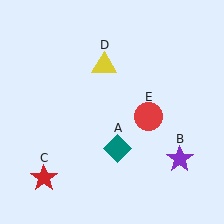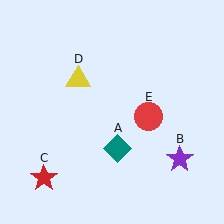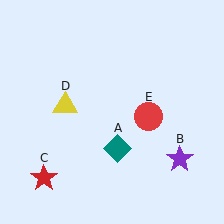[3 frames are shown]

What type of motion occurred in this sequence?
The yellow triangle (object D) rotated counterclockwise around the center of the scene.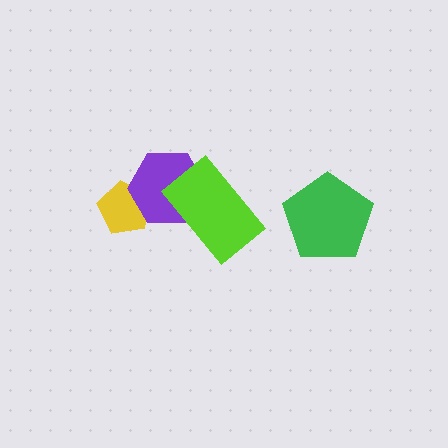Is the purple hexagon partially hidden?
Yes, it is partially covered by another shape.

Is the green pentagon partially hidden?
No, no other shape covers it.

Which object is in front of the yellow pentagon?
The purple hexagon is in front of the yellow pentagon.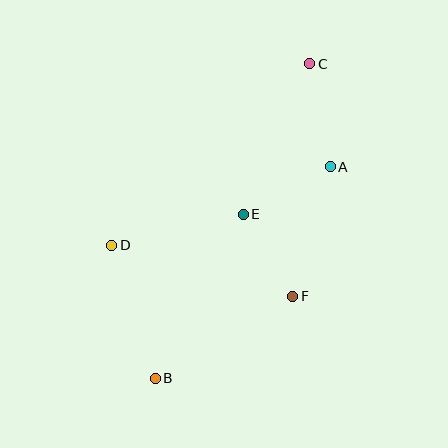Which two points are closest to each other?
Points E and F are closest to each other.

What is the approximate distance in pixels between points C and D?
The distance between C and D is approximately 269 pixels.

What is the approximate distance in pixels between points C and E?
The distance between C and E is approximately 165 pixels.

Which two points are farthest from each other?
Points B and C are farthest from each other.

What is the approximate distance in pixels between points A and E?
The distance between A and E is approximately 99 pixels.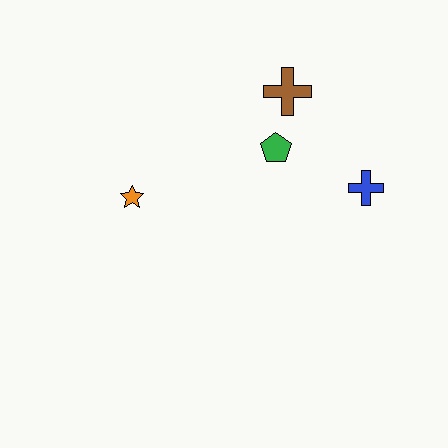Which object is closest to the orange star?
The green pentagon is closest to the orange star.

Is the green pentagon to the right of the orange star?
Yes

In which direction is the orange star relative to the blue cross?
The orange star is to the left of the blue cross.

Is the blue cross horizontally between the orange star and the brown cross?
No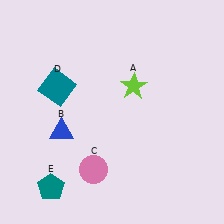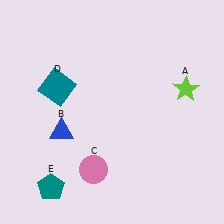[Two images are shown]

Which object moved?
The lime star (A) moved right.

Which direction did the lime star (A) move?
The lime star (A) moved right.